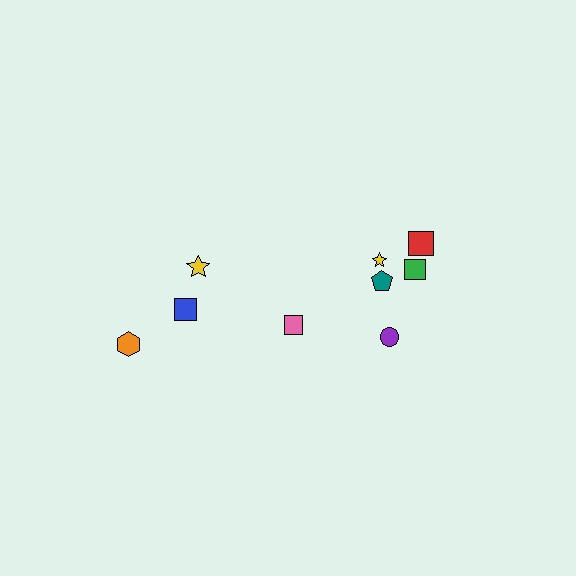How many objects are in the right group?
There are 6 objects.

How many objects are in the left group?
There are 3 objects.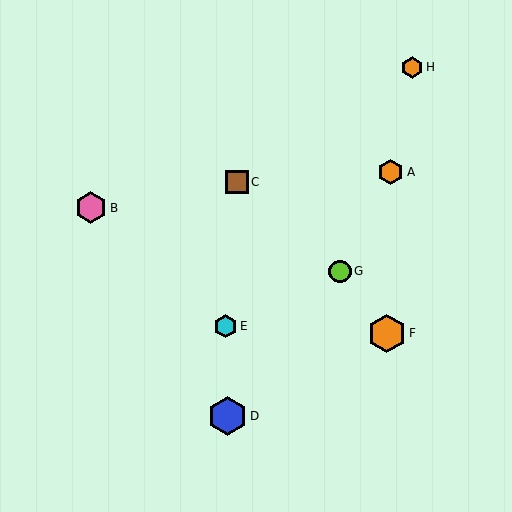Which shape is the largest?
The blue hexagon (labeled D) is the largest.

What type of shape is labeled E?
Shape E is a cyan hexagon.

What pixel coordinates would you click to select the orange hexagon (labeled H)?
Click at (412, 67) to select the orange hexagon H.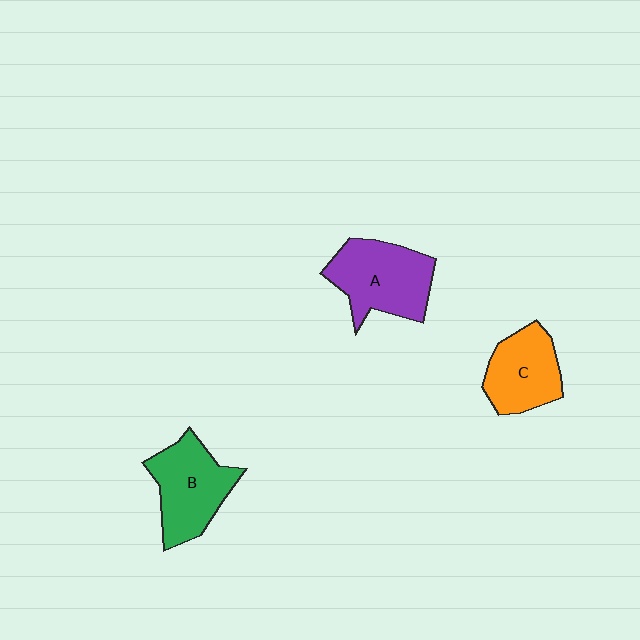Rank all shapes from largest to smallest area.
From largest to smallest: A (purple), B (green), C (orange).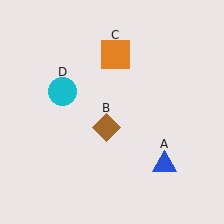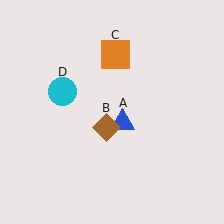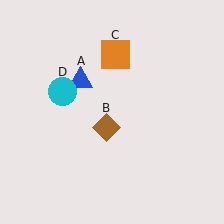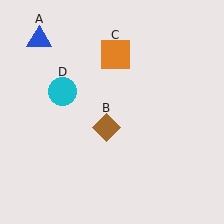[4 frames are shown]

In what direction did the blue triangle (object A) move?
The blue triangle (object A) moved up and to the left.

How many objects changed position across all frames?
1 object changed position: blue triangle (object A).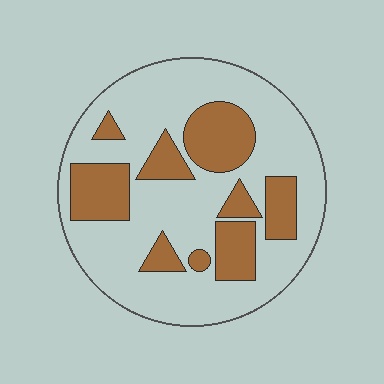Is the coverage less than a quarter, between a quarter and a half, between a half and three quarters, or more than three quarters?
Between a quarter and a half.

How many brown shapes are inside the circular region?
9.